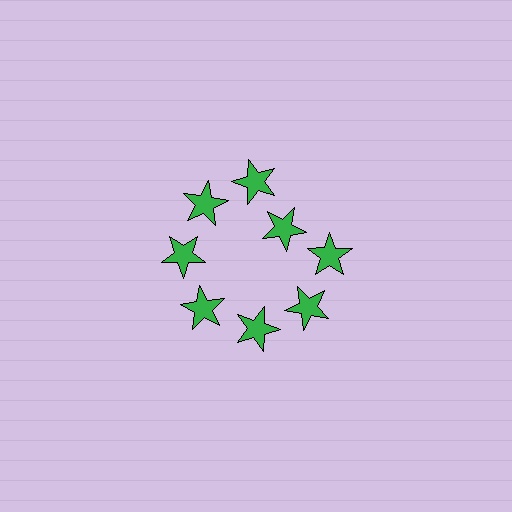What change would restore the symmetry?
The symmetry would be restored by moving it outward, back onto the ring so that all 8 stars sit at equal angles and equal distance from the center.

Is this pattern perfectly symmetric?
No. The 8 green stars are arranged in a ring, but one element near the 2 o'clock position is pulled inward toward the center, breaking the 8-fold rotational symmetry.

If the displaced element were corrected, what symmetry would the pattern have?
It would have 8-fold rotational symmetry — the pattern would map onto itself every 45 degrees.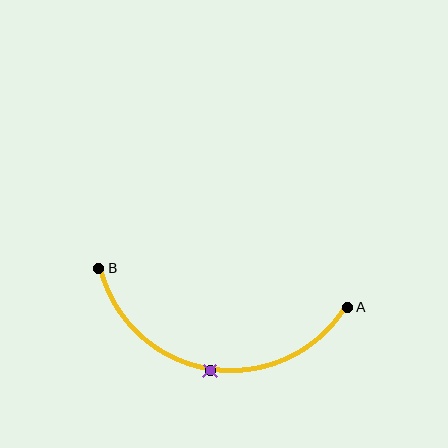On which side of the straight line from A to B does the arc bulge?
The arc bulges below the straight line connecting A and B.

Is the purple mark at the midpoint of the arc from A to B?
Yes. The purple mark lies on the arc at equal arc-length from both A and B — it is the arc midpoint.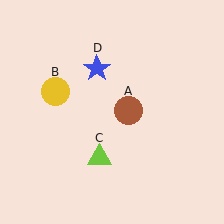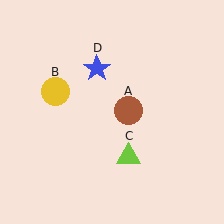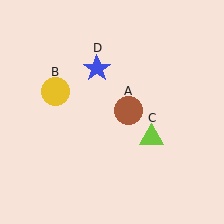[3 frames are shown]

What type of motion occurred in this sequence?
The lime triangle (object C) rotated counterclockwise around the center of the scene.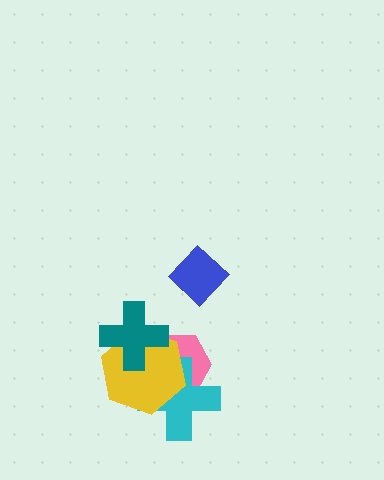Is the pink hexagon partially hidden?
Yes, it is partially covered by another shape.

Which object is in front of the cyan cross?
The yellow hexagon is in front of the cyan cross.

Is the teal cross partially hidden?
No, no other shape covers it.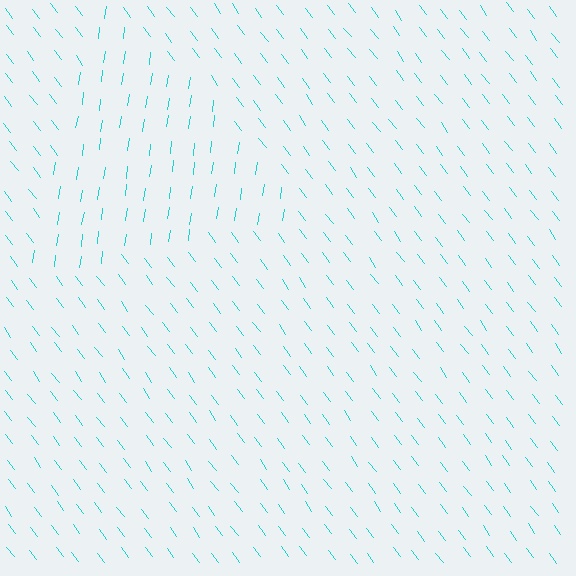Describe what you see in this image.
The image is filled with small cyan line segments. A triangle region in the image has lines oriented differently from the surrounding lines, creating a visible texture boundary.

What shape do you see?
I see a triangle.